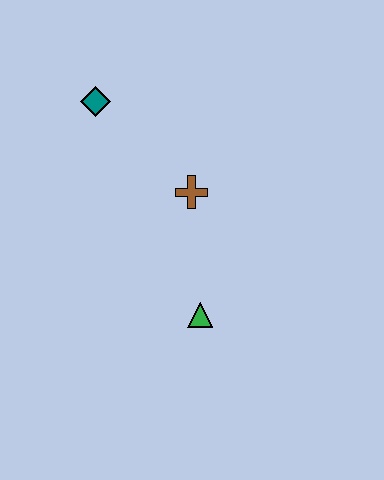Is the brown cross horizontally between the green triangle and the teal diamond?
Yes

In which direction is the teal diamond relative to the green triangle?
The teal diamond is above the green triangle.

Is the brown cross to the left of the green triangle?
Yes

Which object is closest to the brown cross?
The green triangle is closest to the brown cross.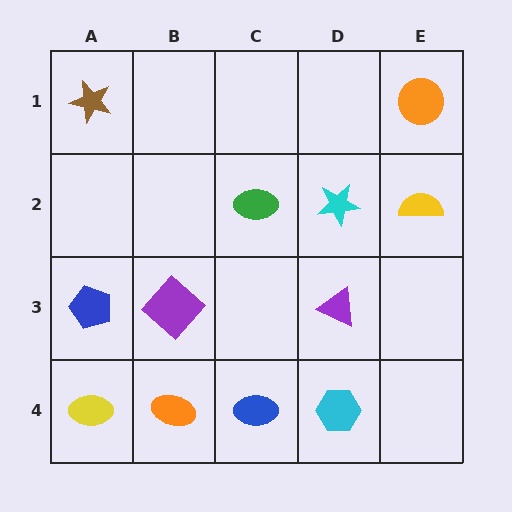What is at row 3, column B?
A purple diamond.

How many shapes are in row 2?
3 shapes.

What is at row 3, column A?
A blue pentagon.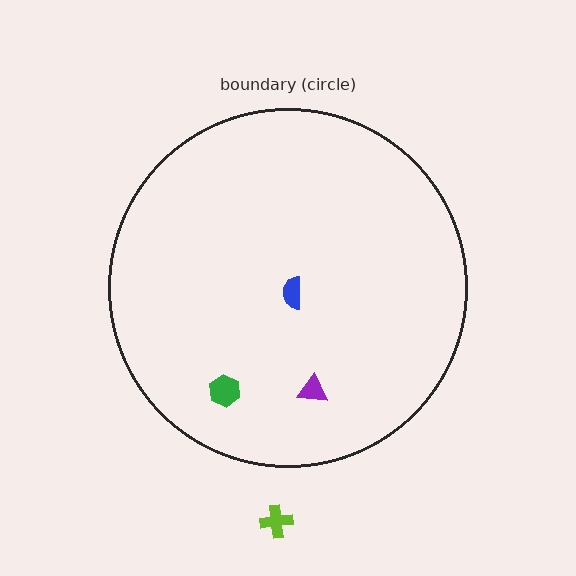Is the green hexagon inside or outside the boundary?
Inside.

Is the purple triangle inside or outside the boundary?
Inside.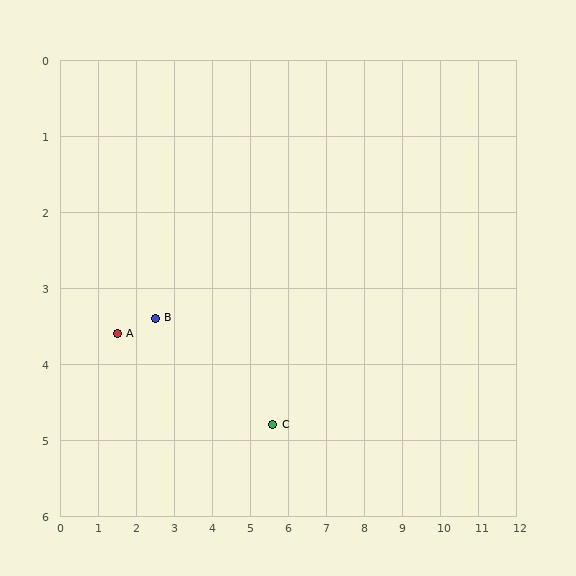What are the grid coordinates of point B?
Point B is at approximately (2.5, 3.4).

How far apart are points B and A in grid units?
Points B and A are about 1.0 grid units apart.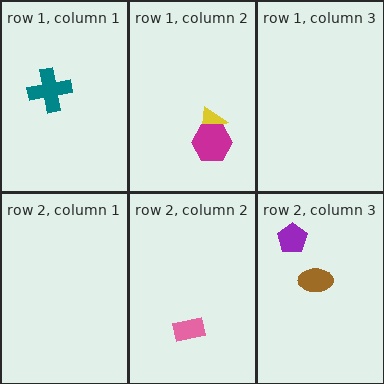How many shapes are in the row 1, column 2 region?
2.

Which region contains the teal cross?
The row 1, column 1 region.